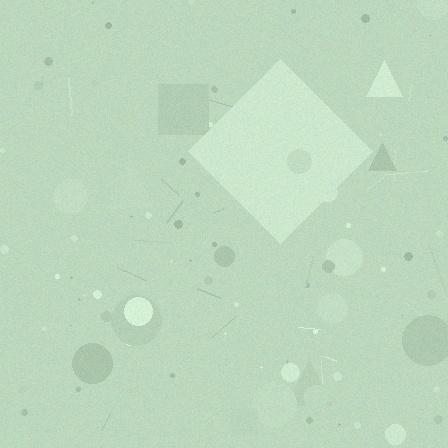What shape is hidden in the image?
A diamond is hidden in the image.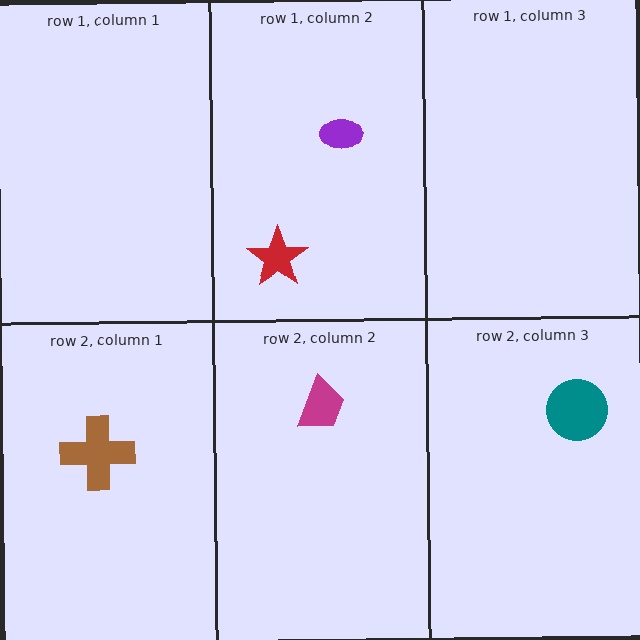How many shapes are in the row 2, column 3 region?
1.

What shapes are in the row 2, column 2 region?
The magenta trapezoid.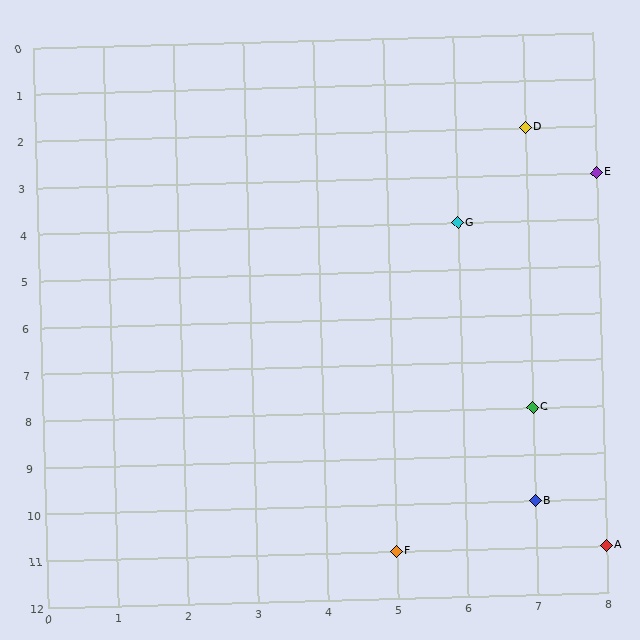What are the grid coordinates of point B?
Point B is at grid coordinates (7, 10).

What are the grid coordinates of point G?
Point G is at grid coordinates (6, 4).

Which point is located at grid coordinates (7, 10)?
Point B is at (7, 10).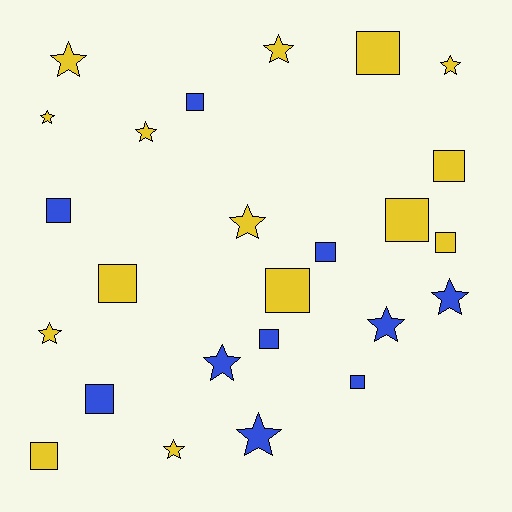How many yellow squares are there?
There are 7 yellow squares.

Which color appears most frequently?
Yellow, with 15 objects.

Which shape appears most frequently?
Square, with 13 objects.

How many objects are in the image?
There are 25 objects.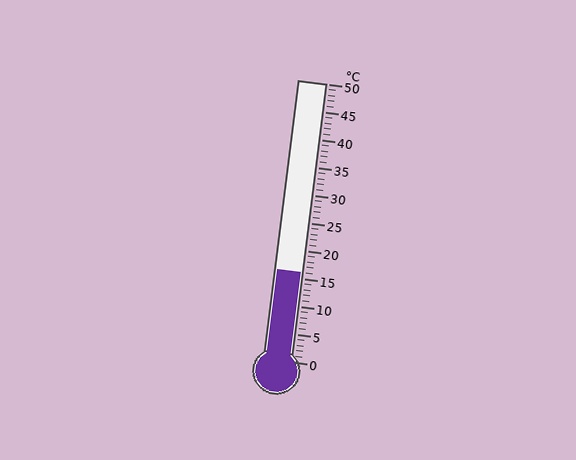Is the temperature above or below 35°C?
The temperature is below 35°C.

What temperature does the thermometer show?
The thermometer shows approximately 16°C.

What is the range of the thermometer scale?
The thermometer scale ranges from 0°C to 50°C.